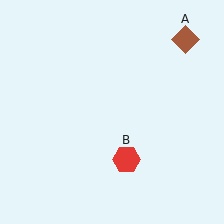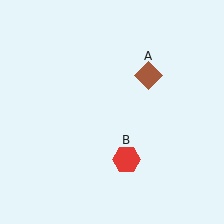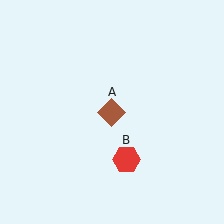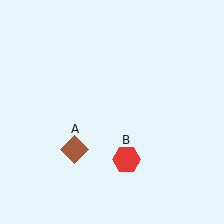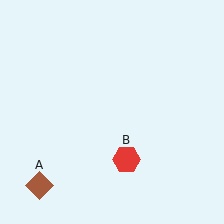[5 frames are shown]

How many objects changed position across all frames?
1 object changed position: brown diamond (object A).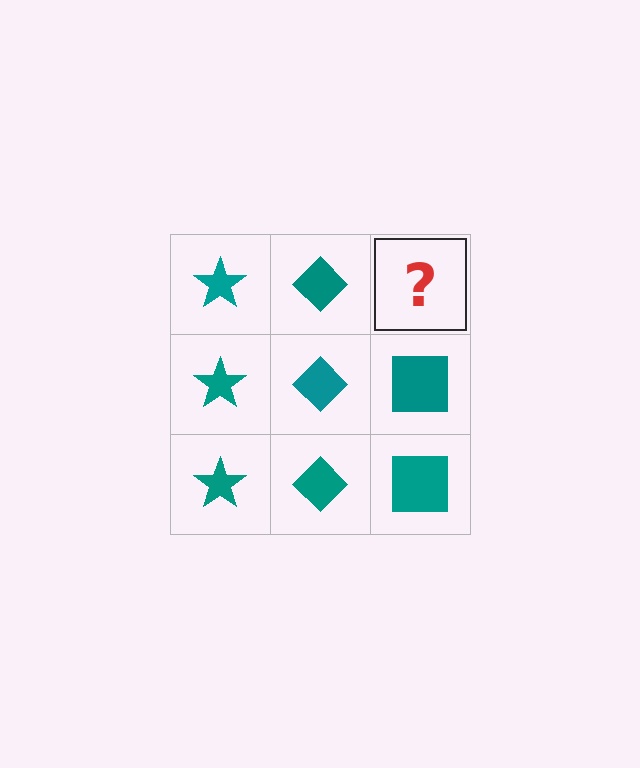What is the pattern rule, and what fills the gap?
The rule is that each column has a consistent shape. The gap should be filled with a teal square.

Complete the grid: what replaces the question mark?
The question mark should be replaced with a teal square.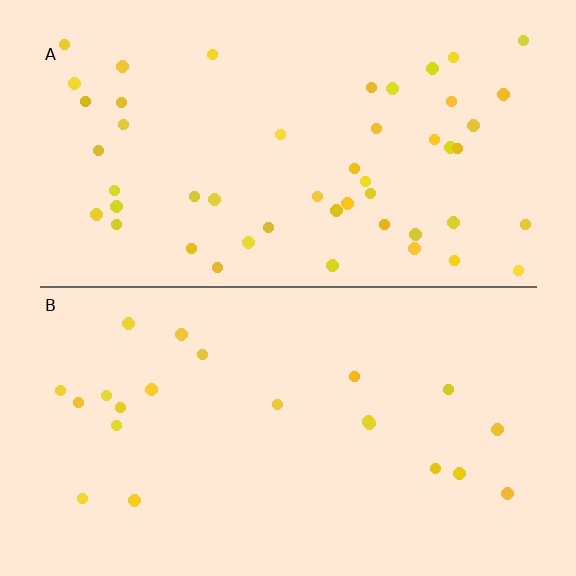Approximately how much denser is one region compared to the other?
Approximately 2.3× — region A over region B.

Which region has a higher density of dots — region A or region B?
A (the top).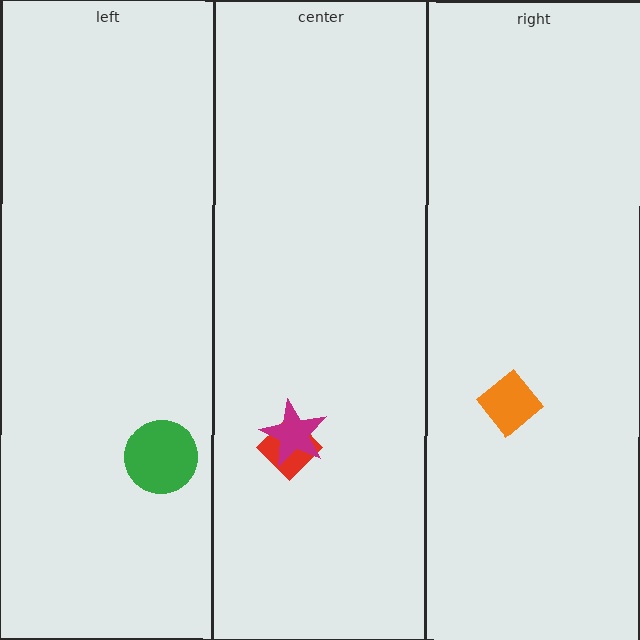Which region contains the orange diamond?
The right region.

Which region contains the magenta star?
The center region.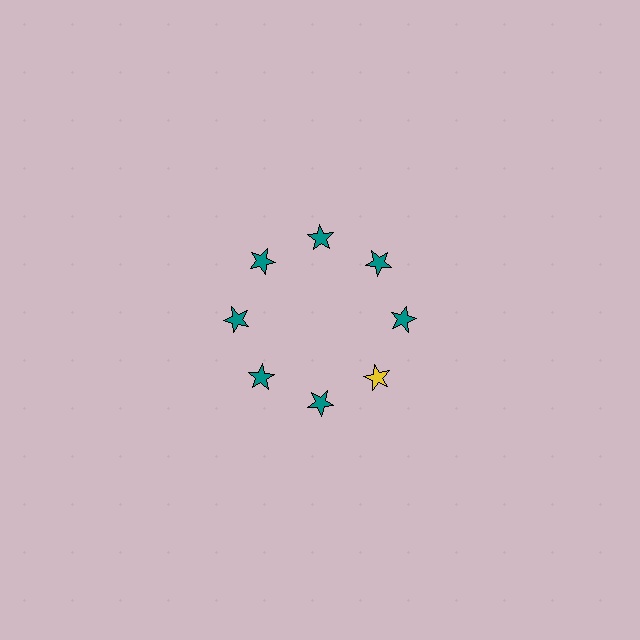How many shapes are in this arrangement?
There are 8 shapes arranged in a ring pattern.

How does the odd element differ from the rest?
It has a different color: yellow instead of teal.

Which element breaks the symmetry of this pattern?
The yellow star at roughly the 4 o'clock position breaks the symmetry. All other shapes are teal stars.